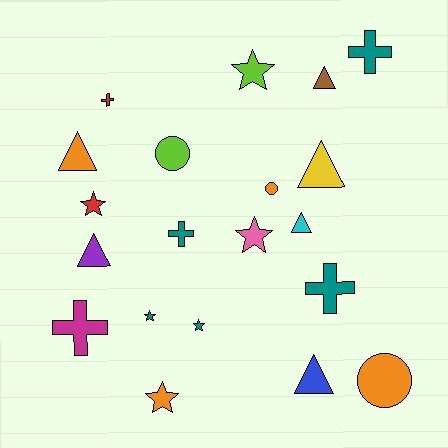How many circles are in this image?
There are 3 circles.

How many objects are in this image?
There are 20 objects.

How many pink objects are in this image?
There is 1 pink object.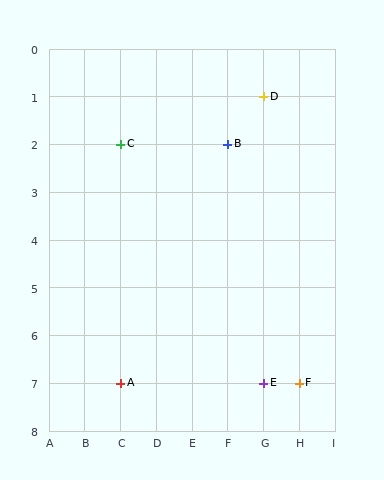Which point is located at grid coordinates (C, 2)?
Point C is at (C, 2).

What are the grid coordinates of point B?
Point B is at grid coordinates (F, 2).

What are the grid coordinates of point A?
Point A is at grid coordinates (C, 7).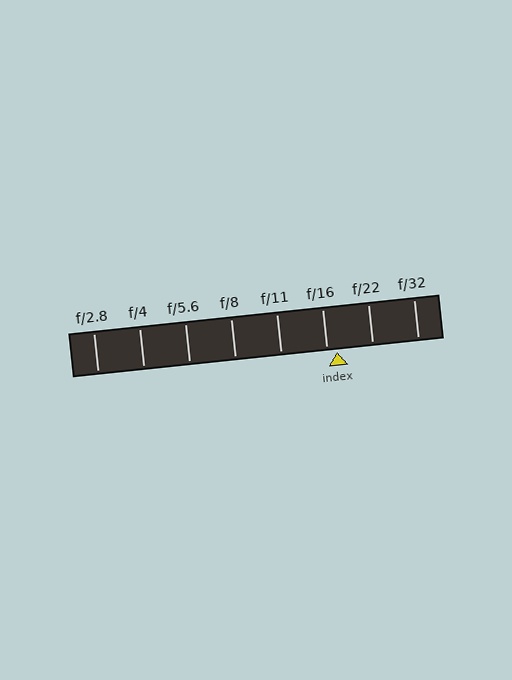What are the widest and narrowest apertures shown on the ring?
The widest aperture shown is f/2.8 and the narrowest is f/32.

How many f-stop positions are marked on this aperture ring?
There are 8 f-stop positions marked.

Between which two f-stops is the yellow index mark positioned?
The index mark is between f/16 and f/22.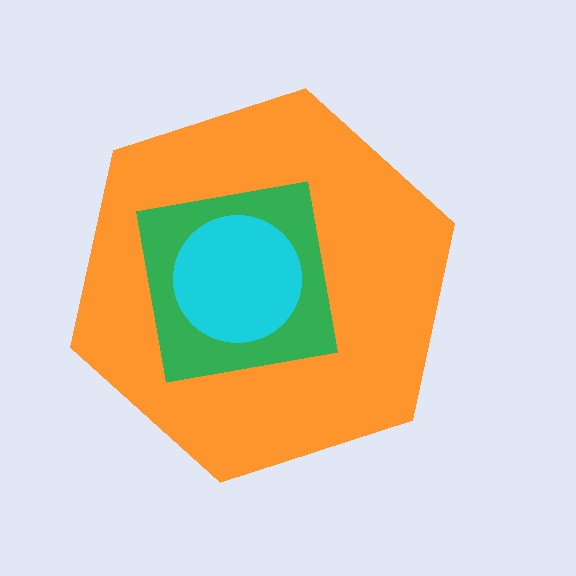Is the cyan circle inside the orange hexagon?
Yes.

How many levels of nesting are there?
3.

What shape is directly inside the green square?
The cyan circle.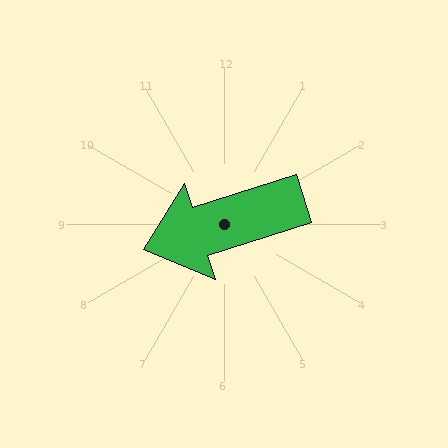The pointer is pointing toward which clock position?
Roughly 8 o'clock.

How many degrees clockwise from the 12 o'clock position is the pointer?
Approximately 252 degrees.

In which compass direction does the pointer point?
West.